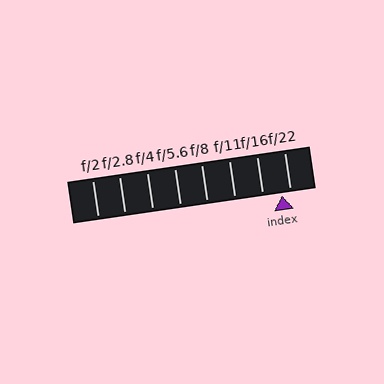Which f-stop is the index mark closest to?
The index mark is closest to f/22.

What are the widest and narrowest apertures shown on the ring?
The widest aperture shown is f/2 and the narrowest is f/22.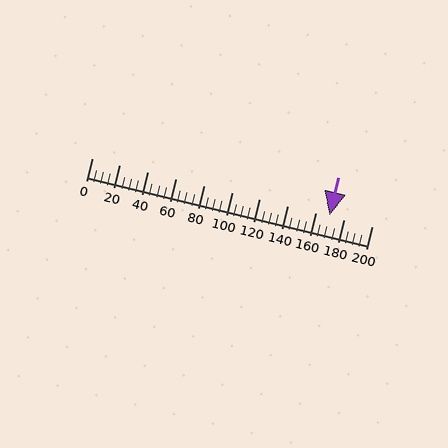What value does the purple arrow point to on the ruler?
The purple arrow points to approximately 170.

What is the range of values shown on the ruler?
The ruler shows values from 0 to 200.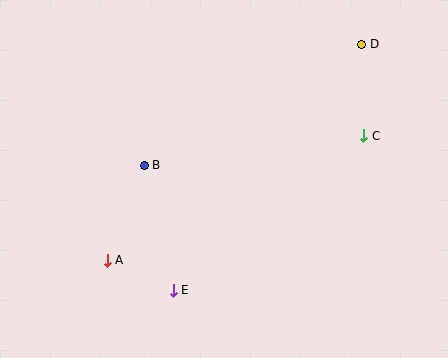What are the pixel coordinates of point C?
Point C is at (364, 136).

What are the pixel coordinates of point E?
Point E is at (173, 290).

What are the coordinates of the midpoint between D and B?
The midpoint between D and B is at (253, 105).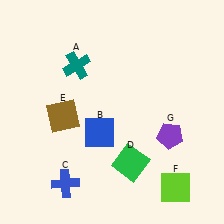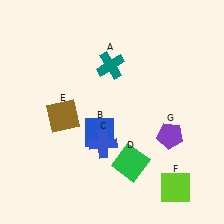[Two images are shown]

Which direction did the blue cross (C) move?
The blue cross (C) moved up.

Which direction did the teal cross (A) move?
The teal cross (A) moved right.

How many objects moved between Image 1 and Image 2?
2 objects moved between the two images.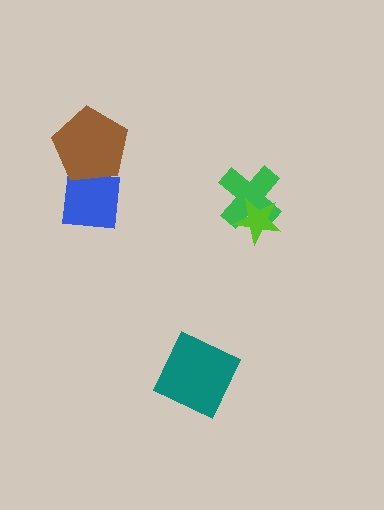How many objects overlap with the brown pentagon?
1 object overlaps with the brown pentagon.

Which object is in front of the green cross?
The lime star is in front of the green cross.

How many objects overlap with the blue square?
1 object overlaps with the blue square.